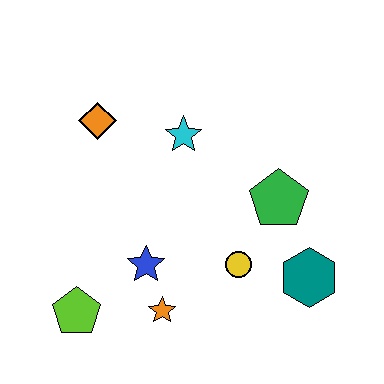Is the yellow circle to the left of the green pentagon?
Yes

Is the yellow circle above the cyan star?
No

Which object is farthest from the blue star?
The teal hexagon is farthest from the blue star.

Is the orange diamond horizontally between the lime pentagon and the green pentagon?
Yes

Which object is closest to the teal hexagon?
The yellow circle is closest to the teal hexagon.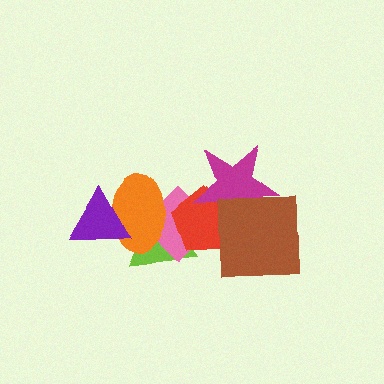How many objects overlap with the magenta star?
2 objects overlap with the magenta star.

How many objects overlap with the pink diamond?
3 objects overlap with the pink diamond.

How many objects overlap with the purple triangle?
2 objects overlap with the purple triangle.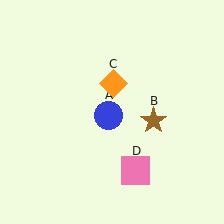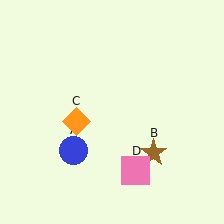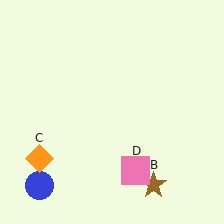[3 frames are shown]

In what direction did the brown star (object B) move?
The brown star (object B) moved down.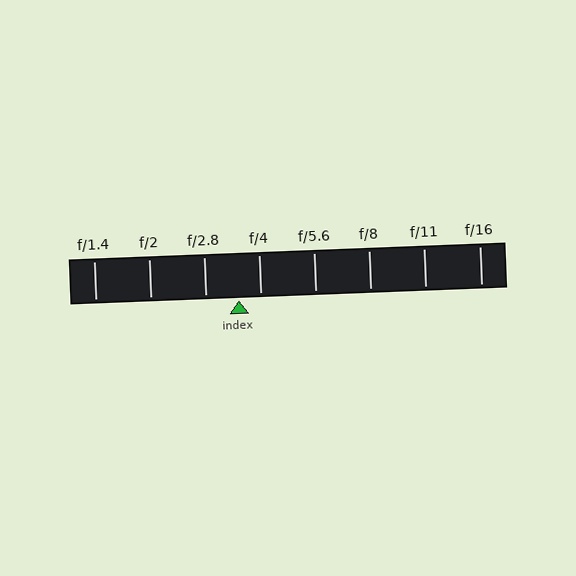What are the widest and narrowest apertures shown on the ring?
The widest aperture shown is f/1.4 and the narrowest is f/16.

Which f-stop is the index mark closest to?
The index mark is closest to f/4.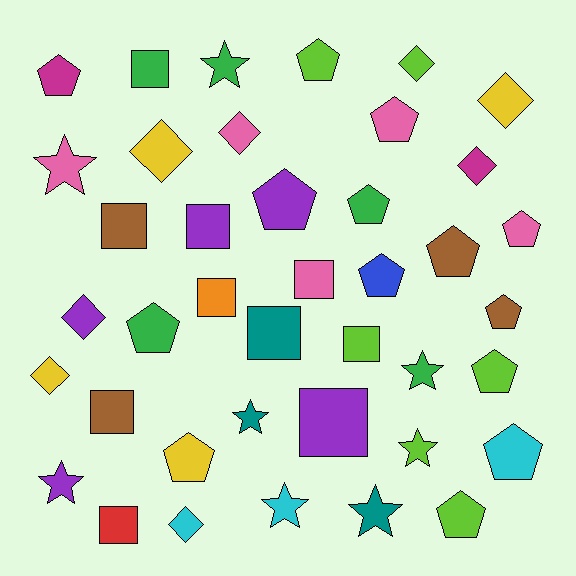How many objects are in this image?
There are 40 objects.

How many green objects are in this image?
There are 5 green objects.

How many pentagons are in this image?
There are 14 pentagons.